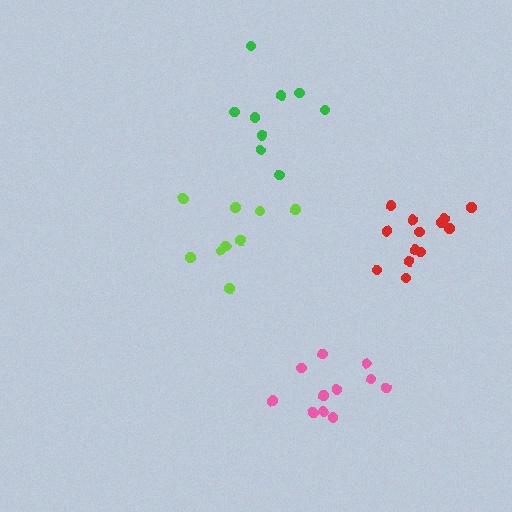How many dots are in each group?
Group 1: 11 dots, Group 2: 13 dots, Group 3: 9 dots, Group 4: 9 dots (42 total).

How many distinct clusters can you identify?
There are 4 distinct clusters.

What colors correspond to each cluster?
The clusters are colored: pink, red, green, lime.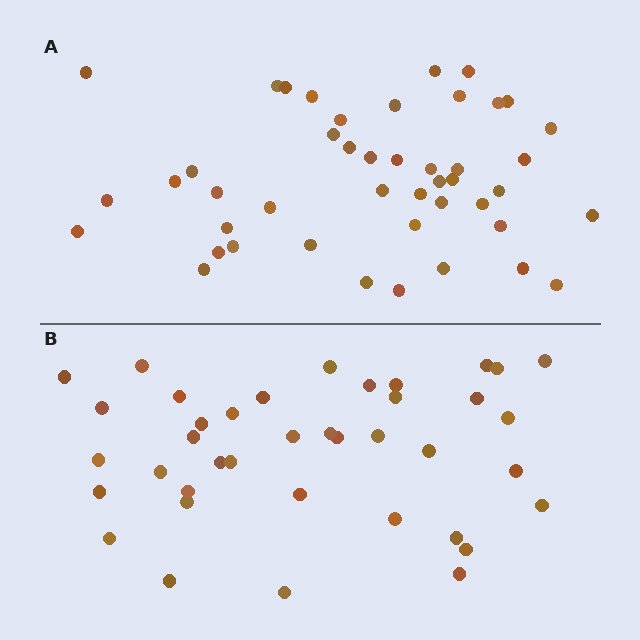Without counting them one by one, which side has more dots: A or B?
Region A (the top region) has more dots.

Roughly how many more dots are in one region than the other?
Region A has about 6 more dots than region B.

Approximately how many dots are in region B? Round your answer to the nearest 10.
About 40 dots. (The exact count is 39, which rounds to 40.)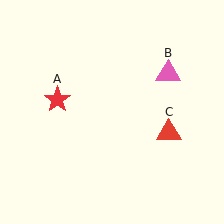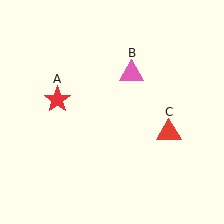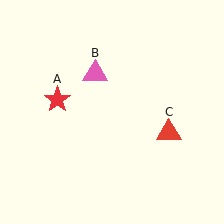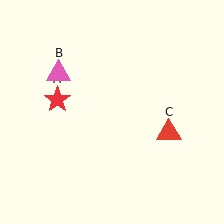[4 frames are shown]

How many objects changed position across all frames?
1 object changed position: pink triangle (object B).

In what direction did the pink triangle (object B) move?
The pink triangle (object B) moved left.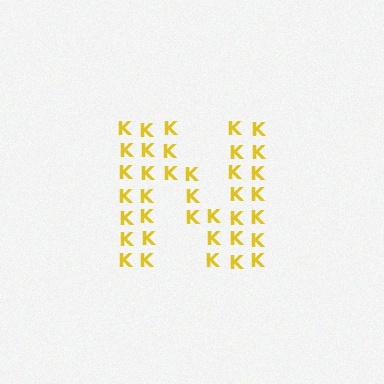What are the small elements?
The small elements are letter K's.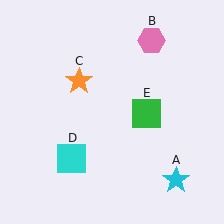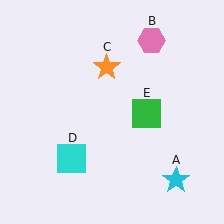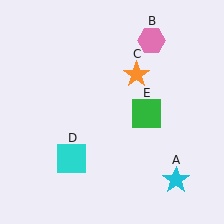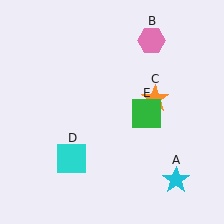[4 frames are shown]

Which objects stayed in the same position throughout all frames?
Cyan star (object A) and pink hexagon (object B) and cyan square (object D) and green square (object E) remained stationary.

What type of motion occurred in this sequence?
The orange star (object C) rotated clockwise around the center of the scene.